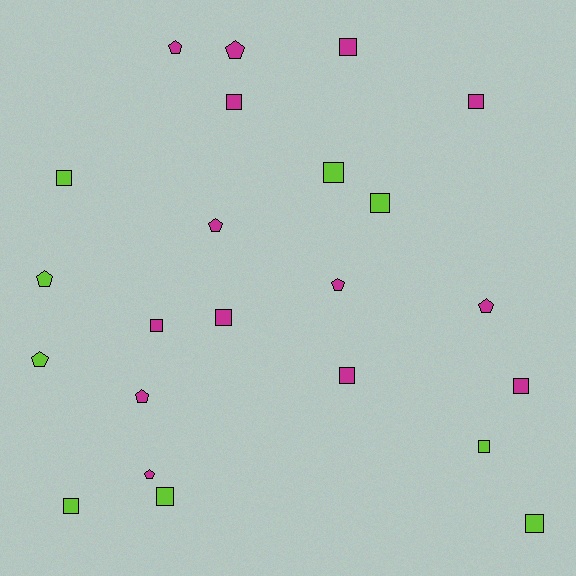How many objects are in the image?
There are 23 objects.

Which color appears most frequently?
Magenta, with 14 objects.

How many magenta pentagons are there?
There are 7 magenta pentagons.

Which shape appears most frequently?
Square, with 14 objects.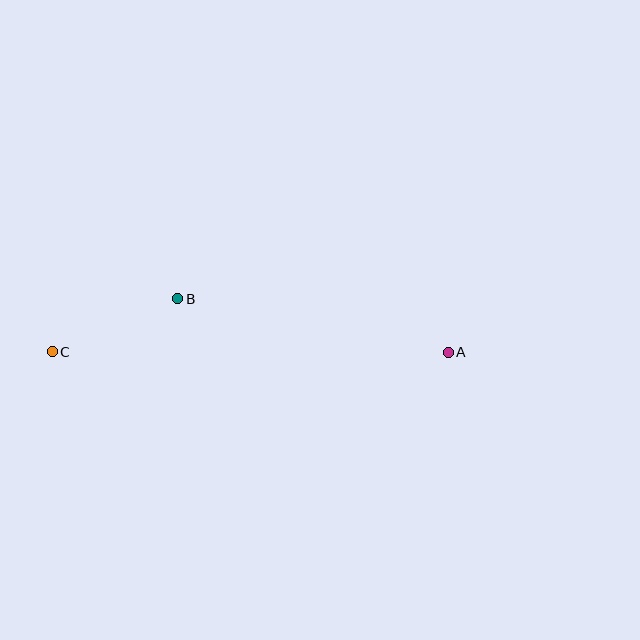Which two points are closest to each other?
Points B and C are closest to each other.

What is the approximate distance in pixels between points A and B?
The distance between A and B is approximately 276 pixels.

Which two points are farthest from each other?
Points A and C are farthest from each other.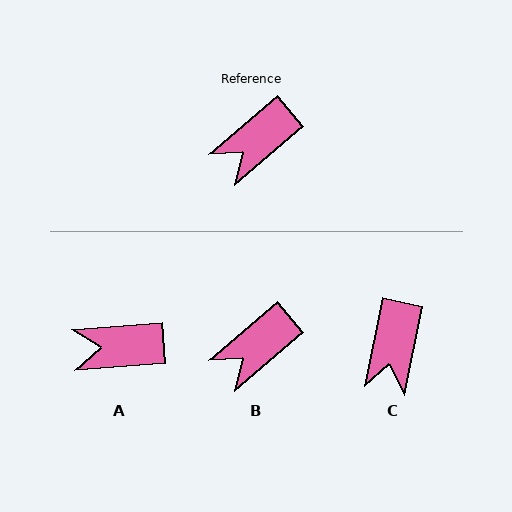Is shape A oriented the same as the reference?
No, it is off by about 36 degrees.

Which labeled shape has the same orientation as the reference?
B.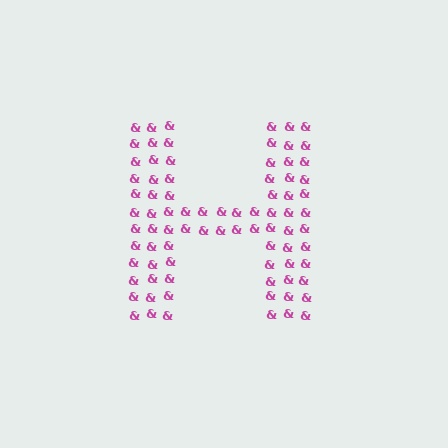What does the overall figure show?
The overall figure shows the letter H.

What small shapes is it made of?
It is made of small ampersands.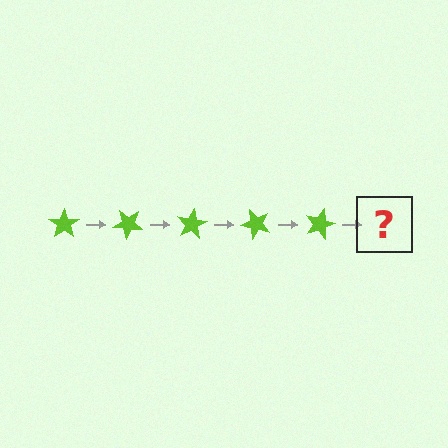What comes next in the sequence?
The next element should be a lime star rotated 200 degrees.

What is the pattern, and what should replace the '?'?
The pattern is that the star rotates 40 degrees each step. The '?' should be a lime star rotated 200 degrees.